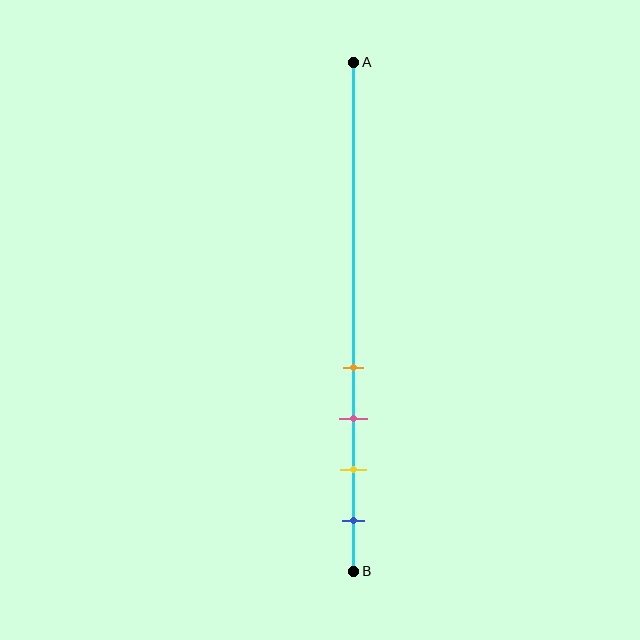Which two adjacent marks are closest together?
The orange and pink marks are the closest adjacent pair.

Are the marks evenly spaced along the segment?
Yes, the marks are approximately evenly spaced.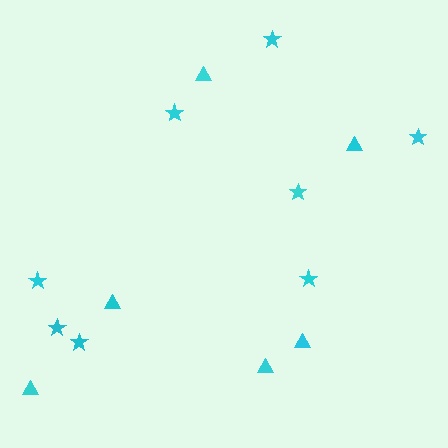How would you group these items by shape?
There are 2 groups: one group of stars (8) and one group of triangles (6).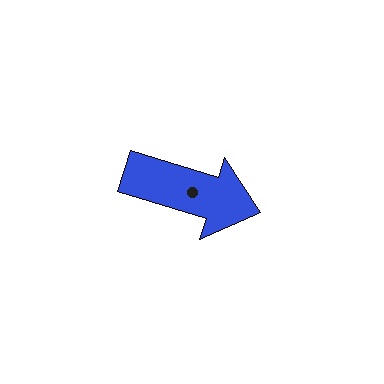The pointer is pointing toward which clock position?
Roughly 4 o'clock.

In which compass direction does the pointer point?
East.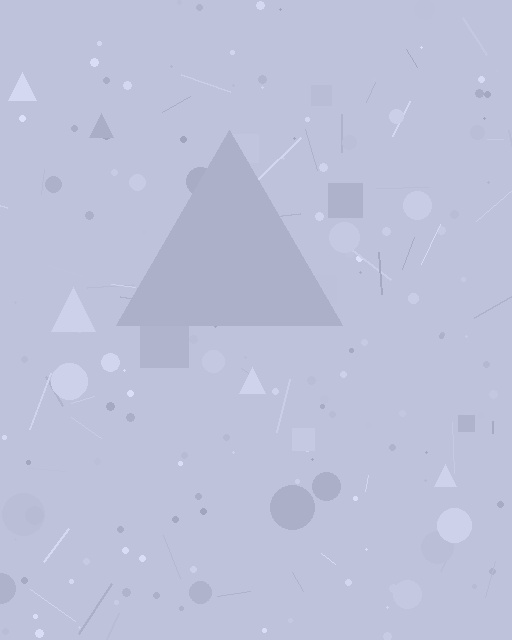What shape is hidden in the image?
A triangle is hidden in the image.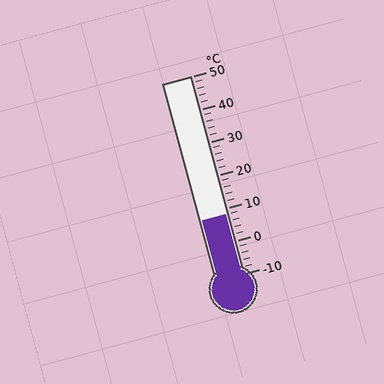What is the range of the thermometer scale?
The thermometer scale ranges from -10°C to 50°C.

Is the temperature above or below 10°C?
The temperature is below 10°C.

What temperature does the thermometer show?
The thermometer shows approximately 8°C.